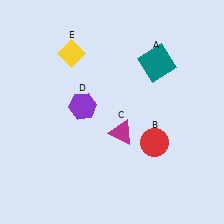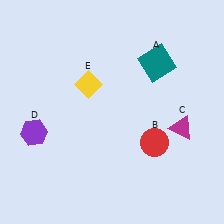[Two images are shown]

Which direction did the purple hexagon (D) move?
The purple hexagon (D) moved left.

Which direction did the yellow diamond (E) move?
The yellow diamond (E) moved down.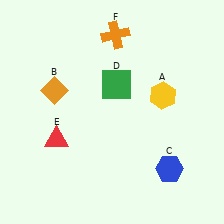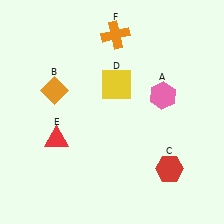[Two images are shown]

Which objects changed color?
A changed from yellow to pink. C changed from blue to red. D changed from green to yellow.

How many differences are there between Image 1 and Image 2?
There are 3 differences between the two images.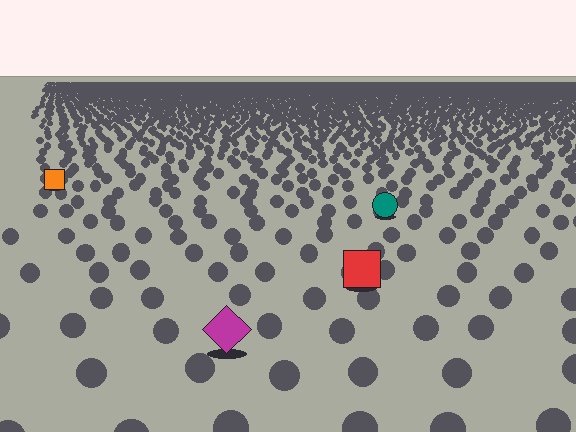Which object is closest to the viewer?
The magenta diamond is closest. The texture marks near it are larger and more spread out.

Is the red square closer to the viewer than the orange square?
Yes. The red square is closer — you can tell from the texture gradient: the ground texture is coarser near it.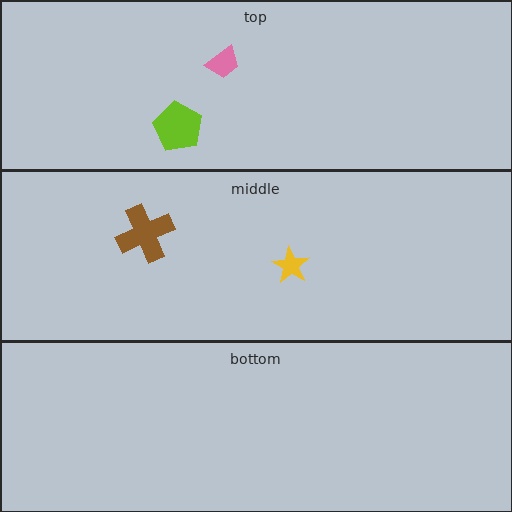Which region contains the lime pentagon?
The top region.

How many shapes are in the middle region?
2.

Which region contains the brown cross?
The middle region.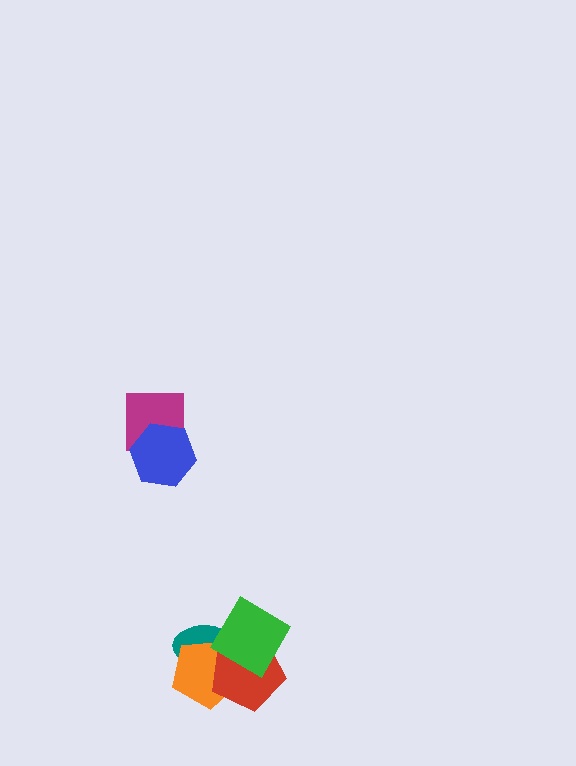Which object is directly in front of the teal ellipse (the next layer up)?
The orange pentagon is directly in front of the teal ellipse.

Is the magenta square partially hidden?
Yes, it is partially covered by another shape.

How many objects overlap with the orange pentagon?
3 objects overlap with the orange pentagon.